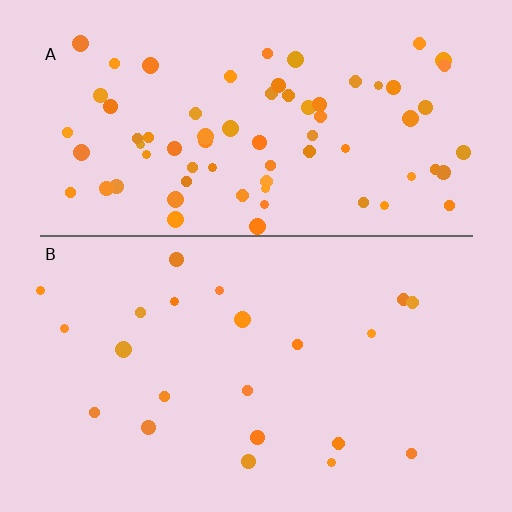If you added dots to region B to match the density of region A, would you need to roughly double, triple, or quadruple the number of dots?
Approximately triple.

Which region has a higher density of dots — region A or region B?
A (the top).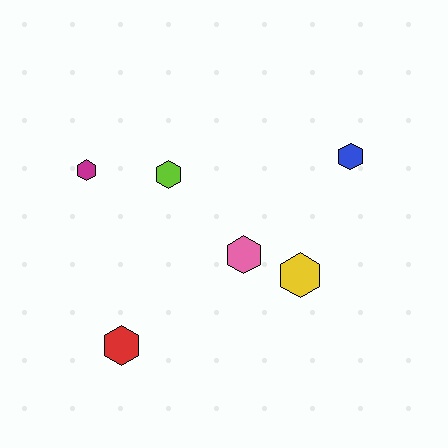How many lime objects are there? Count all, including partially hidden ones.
There is 1 lime object.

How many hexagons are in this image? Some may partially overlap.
There are 6 hexagons.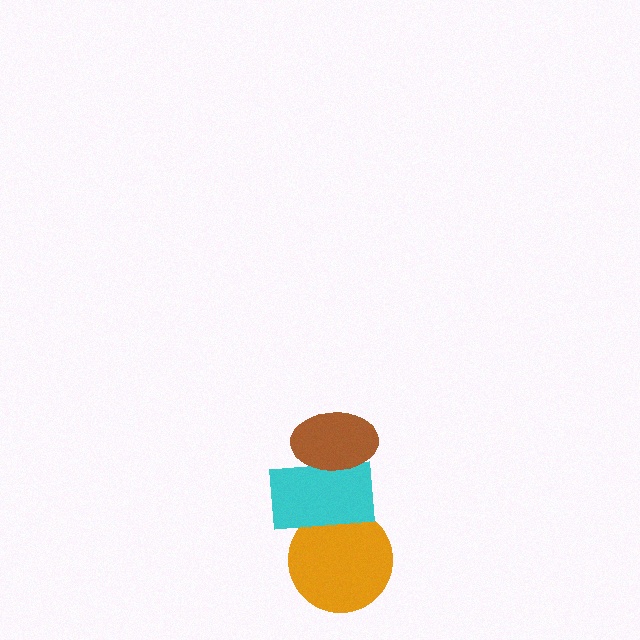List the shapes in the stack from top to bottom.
From top to bottom: the brown ellipse, the cyan rectangle, the orange circle.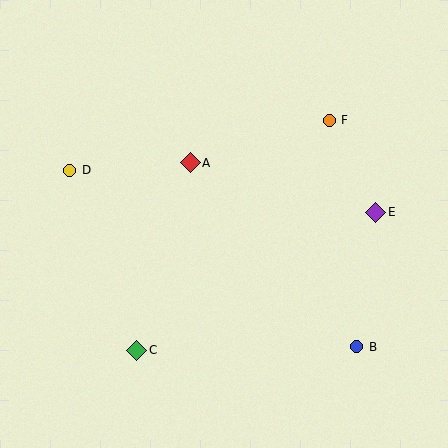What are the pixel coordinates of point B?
Point B is at (357, 347).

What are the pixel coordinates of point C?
Point C is at (137, 350).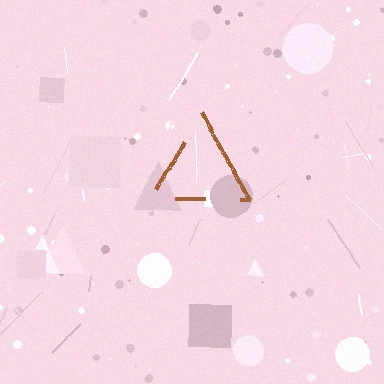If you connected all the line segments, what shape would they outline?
They would outline a triangle.